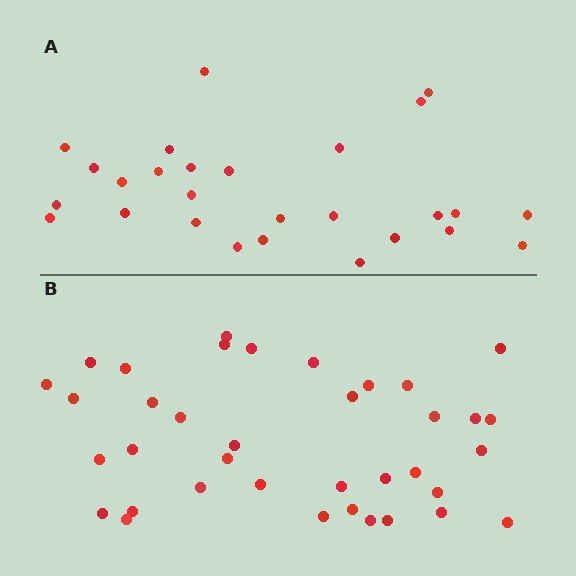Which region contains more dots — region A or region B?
Region B (the bottom region) has more dots.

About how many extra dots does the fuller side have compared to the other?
Region B has roughly 10 or so more dots than region A.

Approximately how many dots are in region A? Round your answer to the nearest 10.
About 30 dots. (The exact count is 27, which rounds to 30.)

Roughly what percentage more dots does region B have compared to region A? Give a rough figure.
About 35% more.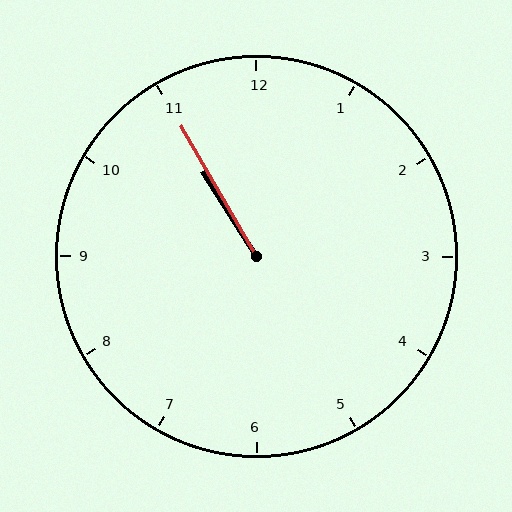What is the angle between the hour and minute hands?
Approximately 2 degrees.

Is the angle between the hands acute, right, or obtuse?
It is acute.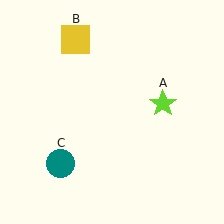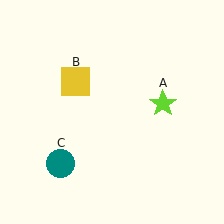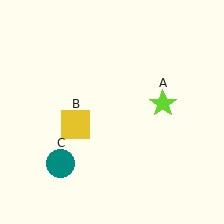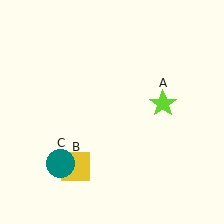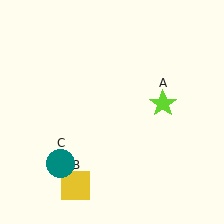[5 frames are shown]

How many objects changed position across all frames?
1 object changed position: yellow square (object B).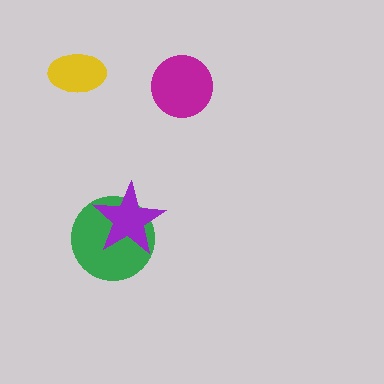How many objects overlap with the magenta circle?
0 objects overlap with the magenta circle.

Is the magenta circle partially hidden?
No, no other shape covers it.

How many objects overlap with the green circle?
1 object overlaps with the green circle.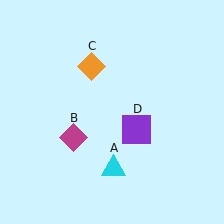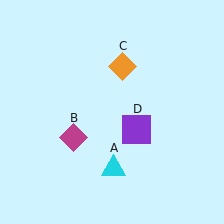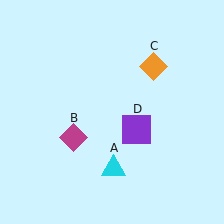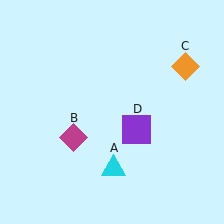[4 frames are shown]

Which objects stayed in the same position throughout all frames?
Cyan triangle (object A) and magenta diamond (object B) and purple square (object D) remained stationary.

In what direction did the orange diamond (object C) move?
The orange diamond (object C) moved right.